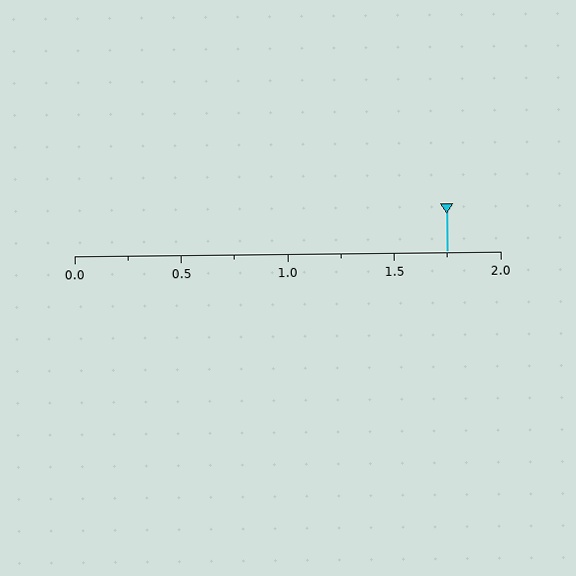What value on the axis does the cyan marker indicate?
The marker indicates approximately 1.75.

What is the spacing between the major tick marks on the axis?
The major ticks are spaced 0.5 apart.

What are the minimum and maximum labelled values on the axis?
The axis runs from 0.0 to 2.0.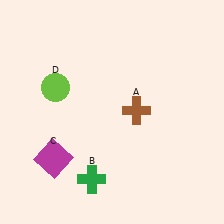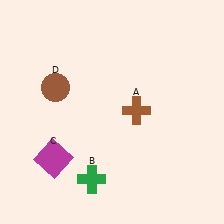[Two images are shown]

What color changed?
The circle (D) changed from lime in Image 1 to brown in Image 2.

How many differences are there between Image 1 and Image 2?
There is 1 difference between the two images.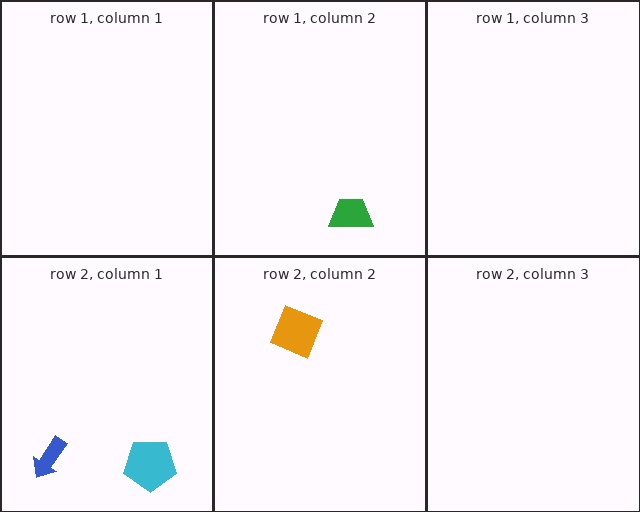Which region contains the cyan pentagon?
The row 2, column 1 region.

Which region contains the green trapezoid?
The row 1, column 2 region.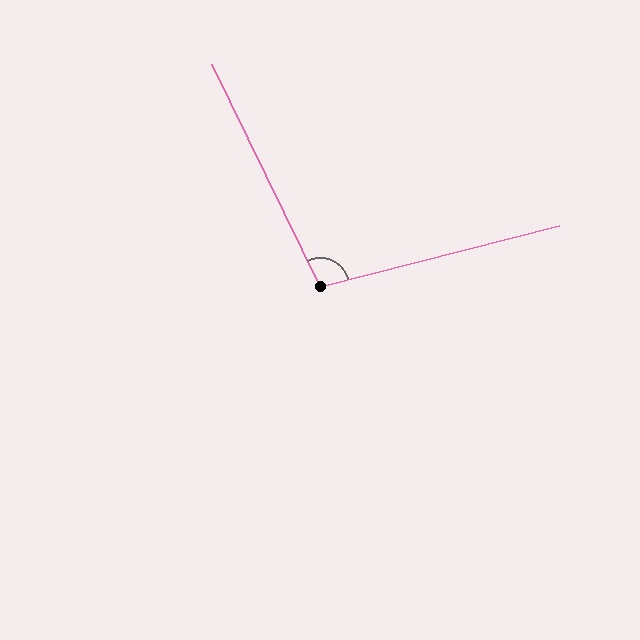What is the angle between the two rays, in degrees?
Approximately 102 degrees.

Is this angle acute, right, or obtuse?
It is obtuse.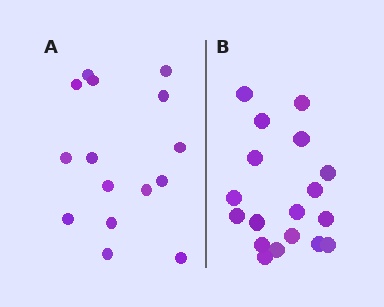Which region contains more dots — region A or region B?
Region B (the right region) has more dots.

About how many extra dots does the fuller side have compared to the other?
Region B has just a few more — roughly 2 or 3 more dots than region A.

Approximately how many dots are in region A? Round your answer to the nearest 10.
About 20 dots. (The exact count is 15, which rounds to 20.)